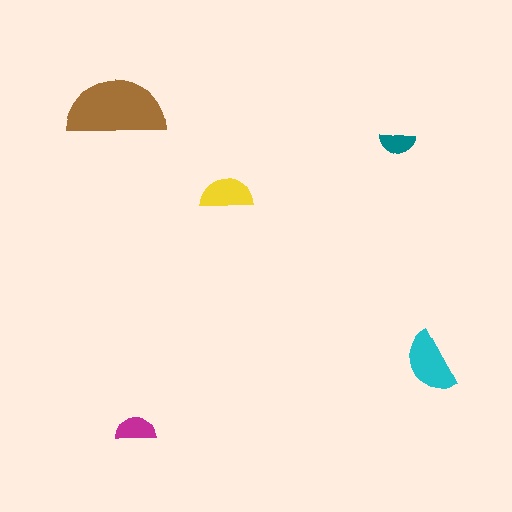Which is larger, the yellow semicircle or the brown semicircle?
The brown one.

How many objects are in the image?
There are 5 objects in the image.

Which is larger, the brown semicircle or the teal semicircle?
The brown one.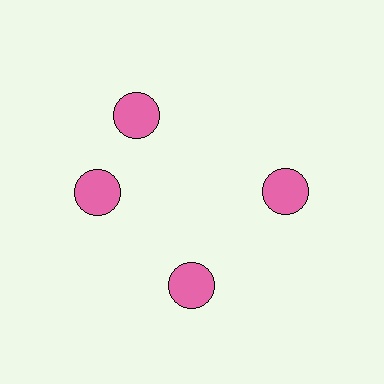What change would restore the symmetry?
The symmetry would be restored by rotating it back into even spacing with its neighbors so that all 4 circles sit at equal angles and equal distance from the center.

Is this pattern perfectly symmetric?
No. The 4 pink circles are arranged in a ring, but one element near the 12 o'clock position is rotated out of alignment along the ring, breaking the 4-fold rotational symmetry.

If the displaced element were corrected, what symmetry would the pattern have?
It would have 4-fold rotational symmetry — the pattern would map onto itself every 90 degrees.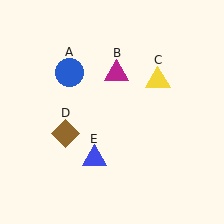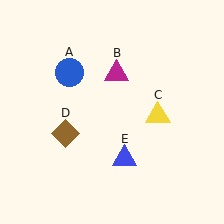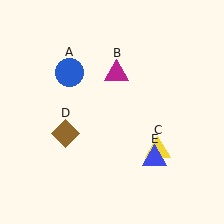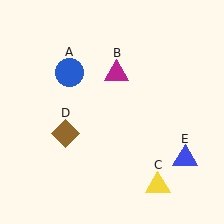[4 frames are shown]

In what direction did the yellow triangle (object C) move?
The yellow triangle (object C) moved down.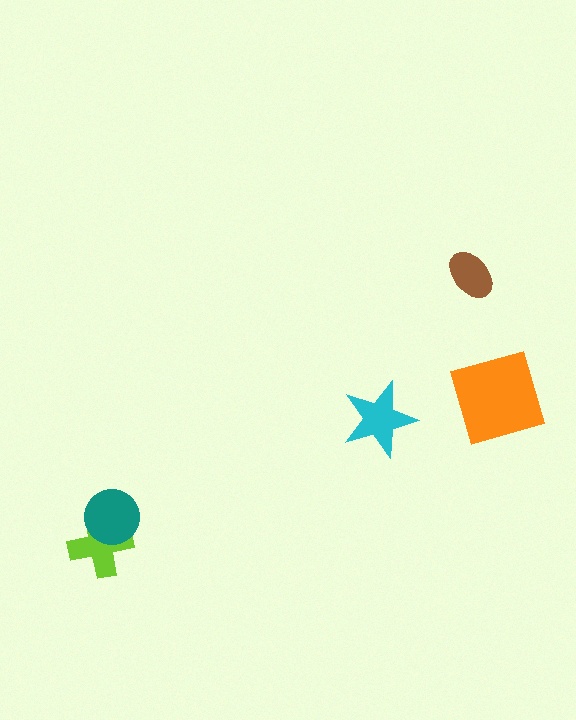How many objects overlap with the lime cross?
1 object overlaps with the lime cross.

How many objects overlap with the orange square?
0 objects overlap with the orange square.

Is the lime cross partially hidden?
Yes, it is partially covered by another shape.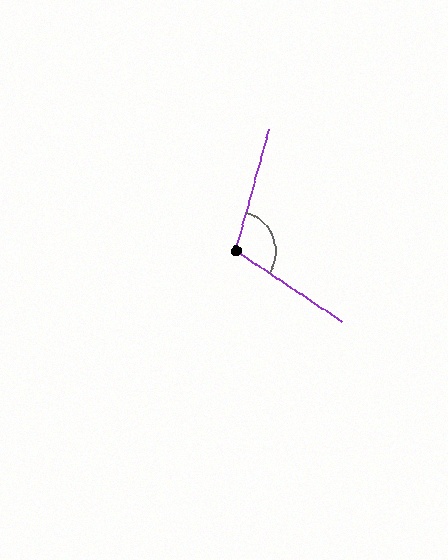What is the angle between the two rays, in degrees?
Approximately 108 degrees.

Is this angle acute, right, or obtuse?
It is obtuse.